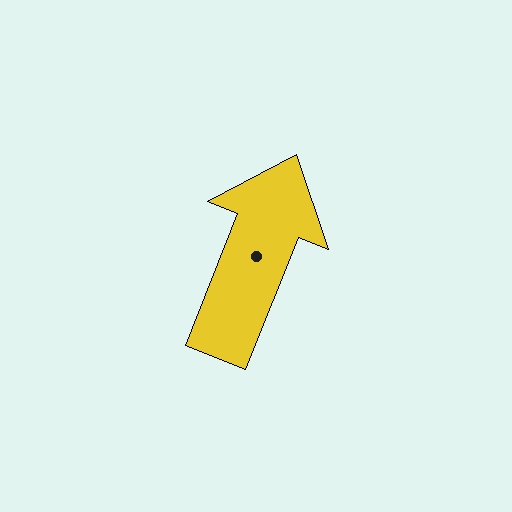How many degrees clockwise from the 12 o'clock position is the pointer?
Approximately 22 degrees.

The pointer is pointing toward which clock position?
Roughly 1 o'clock.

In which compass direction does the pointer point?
North.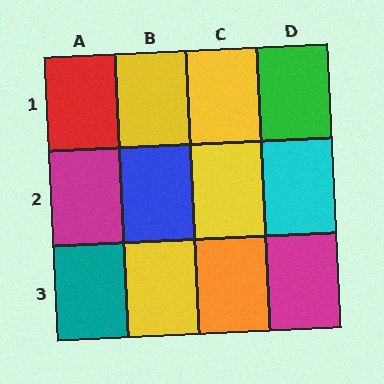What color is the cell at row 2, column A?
Magenta.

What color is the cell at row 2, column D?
Cyan.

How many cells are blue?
1 cell is blue.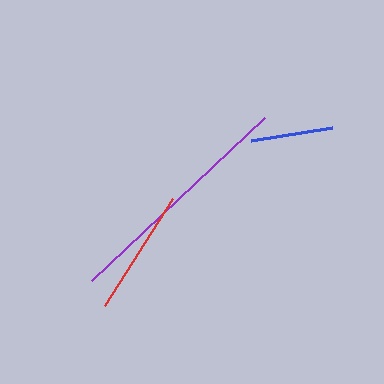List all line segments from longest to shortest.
From longest to shortest: purple, red, blue.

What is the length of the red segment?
The red segment is approximately 127 pixels long.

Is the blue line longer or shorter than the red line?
The red line is longer than the blue line.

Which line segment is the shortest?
The blue line is the shortest at approximately 82 pixels.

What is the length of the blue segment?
The blue segment is approximately 82 pixels long.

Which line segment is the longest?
The purple line is the longest at approximately 238 pixels.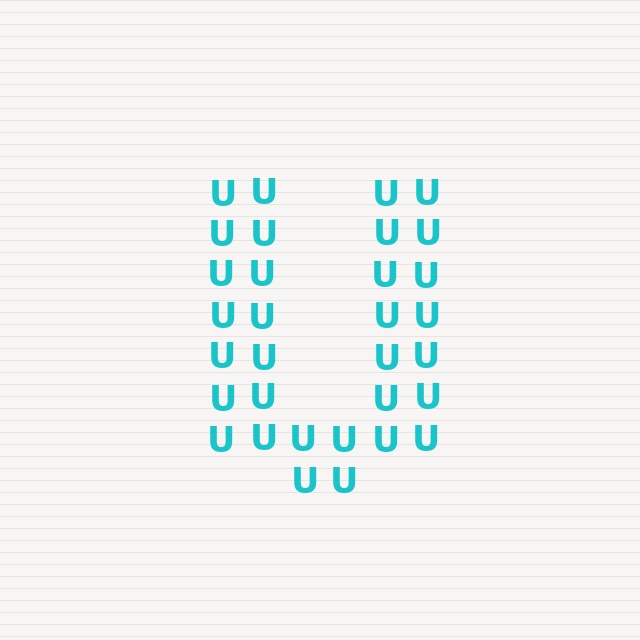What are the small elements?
The small elements are letter U's.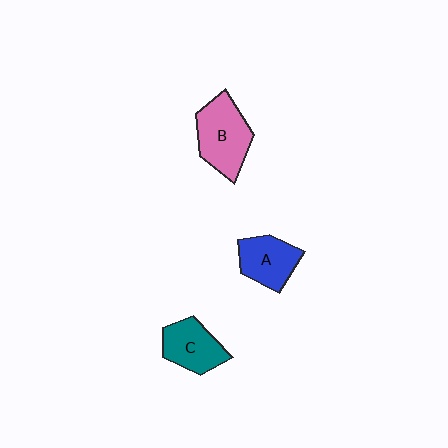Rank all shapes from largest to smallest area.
From largest to smallest: B (pink), C (teal), A (blue).